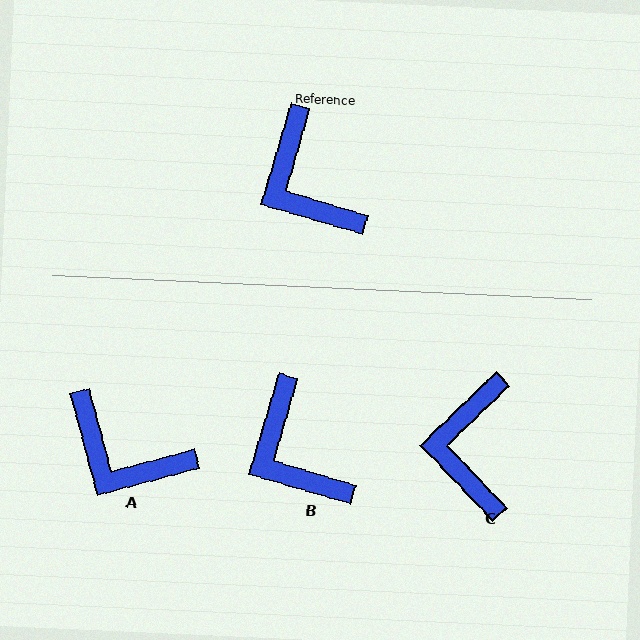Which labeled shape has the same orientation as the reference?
B.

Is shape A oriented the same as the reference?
No, it is off by about 31 degrees.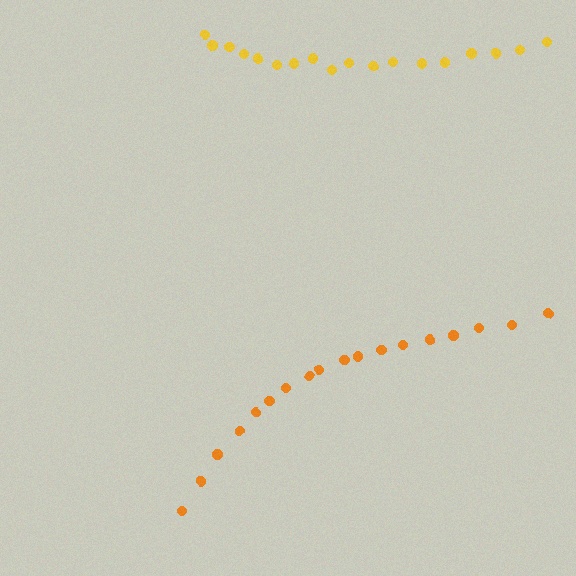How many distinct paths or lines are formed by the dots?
There are 2 distinct paths.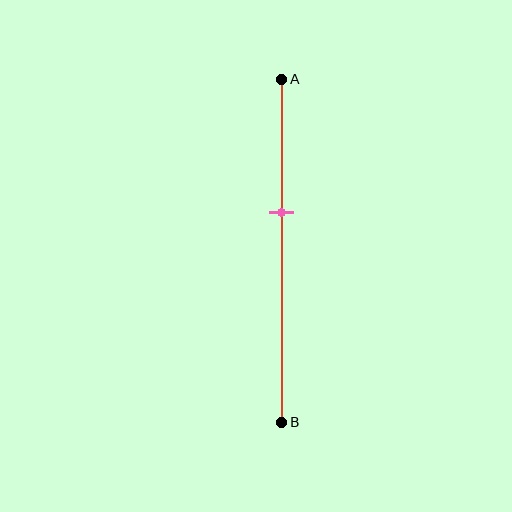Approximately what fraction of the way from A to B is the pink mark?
The pink mark is approximately 40% of the way from A to B.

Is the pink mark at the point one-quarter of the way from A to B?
No, the mark is at about 40% from A, not at the 25% one-quarter point.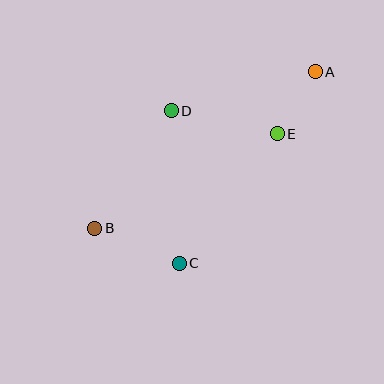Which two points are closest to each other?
Points A and E are closest to each other.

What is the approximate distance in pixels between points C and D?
The distance between C and D is approximately 153 pixels.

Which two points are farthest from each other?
Points A and B are farthest from each other.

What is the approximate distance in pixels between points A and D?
The distance between A and D is approximately 149 pixels.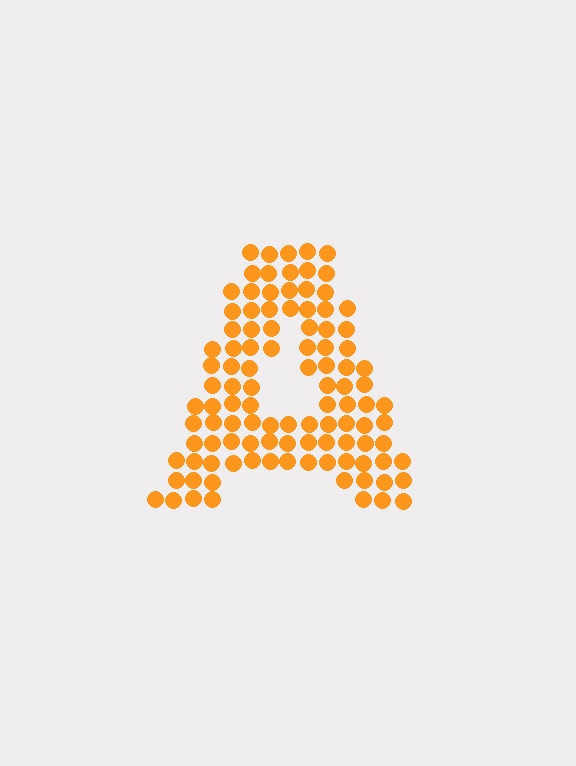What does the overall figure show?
The overall figure shows the letter A.